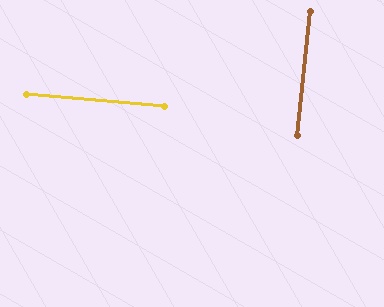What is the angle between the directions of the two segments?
Approximately 89 degrees.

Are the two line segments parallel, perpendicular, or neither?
Perpendicular — they meet at approximately 89°.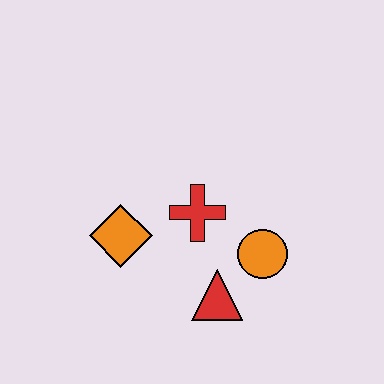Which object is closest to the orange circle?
The red triangle is closest to the orange circle.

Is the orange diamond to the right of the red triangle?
No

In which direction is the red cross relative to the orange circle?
The red cross is to the left of the orange circle.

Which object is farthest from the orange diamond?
The orange circle is farthest from the orange diamond.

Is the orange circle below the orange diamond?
Yes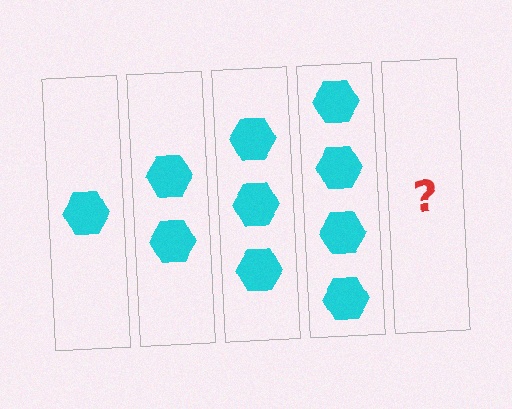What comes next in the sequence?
The next element should be 5 hexagons.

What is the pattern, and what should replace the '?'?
The pattern is that each step adds one more hexagon. The '?' should be 5 hexagons.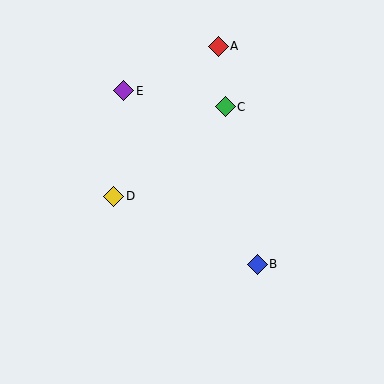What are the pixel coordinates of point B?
Point B is at (257, 264).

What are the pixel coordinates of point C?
Point C is at (225, 107).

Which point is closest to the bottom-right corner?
Point B is closest to the bottom-right corner.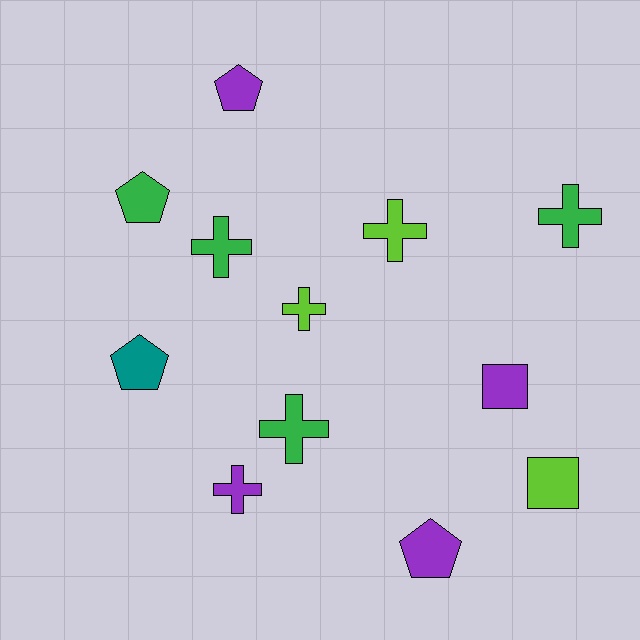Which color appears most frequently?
Green, with 4 objects.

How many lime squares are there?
There is 1 lime square.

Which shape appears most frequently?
Cross, with 6 objects.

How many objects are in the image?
There are 12 objects.